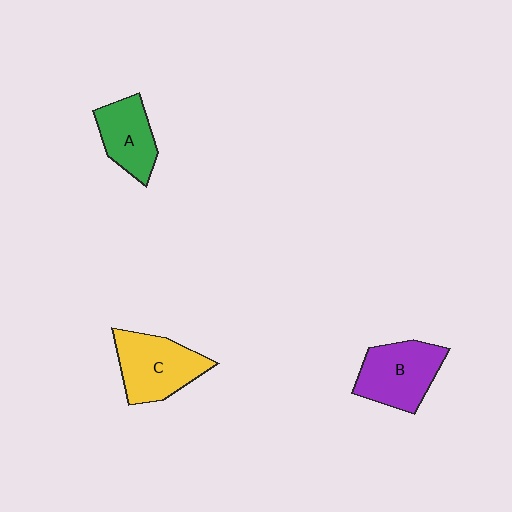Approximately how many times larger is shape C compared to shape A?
Approximately 1.3 times.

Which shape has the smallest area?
Shape A (green).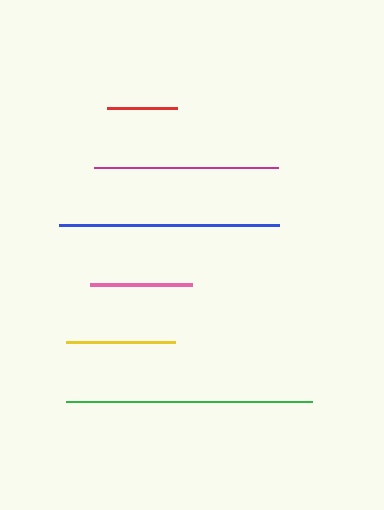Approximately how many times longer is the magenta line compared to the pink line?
The magenta line is approximately 1.8 times the length of the pink line.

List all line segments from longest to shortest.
From longest to shortest: green, blue, magenta, yellow, pink, red.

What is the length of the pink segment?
The pink segment is approximately 101 pixels long.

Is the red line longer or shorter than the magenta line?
The magenta line is longer than the red line.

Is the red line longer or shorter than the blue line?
The blue line is longer than the red line.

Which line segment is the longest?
The green line is the longest at approximately 246 pixels.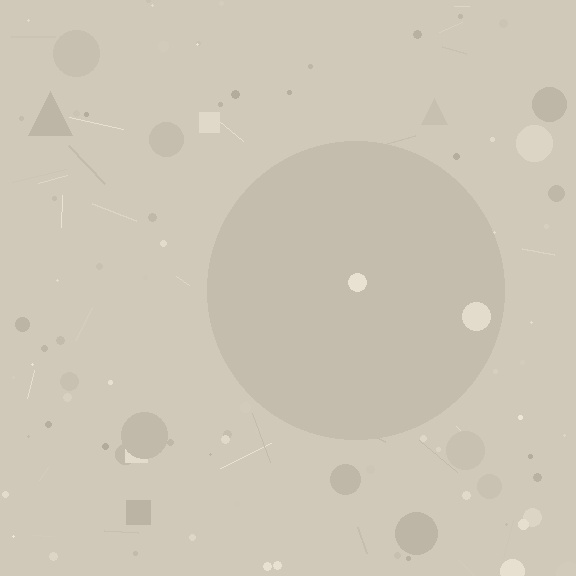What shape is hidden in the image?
A circle is hidden in the image.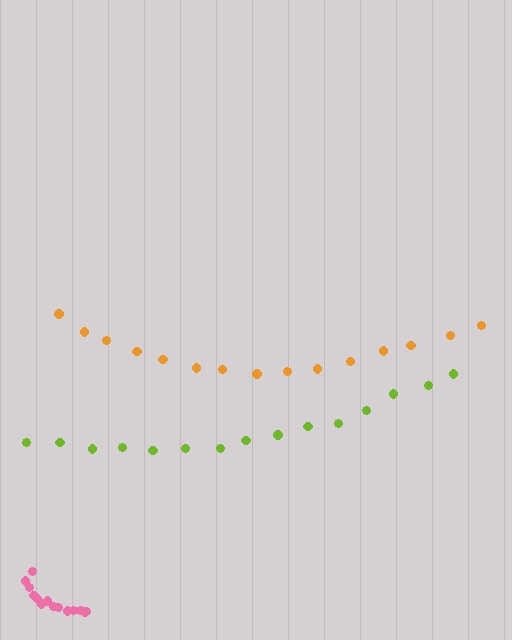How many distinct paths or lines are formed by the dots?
There are 3 distinct paths.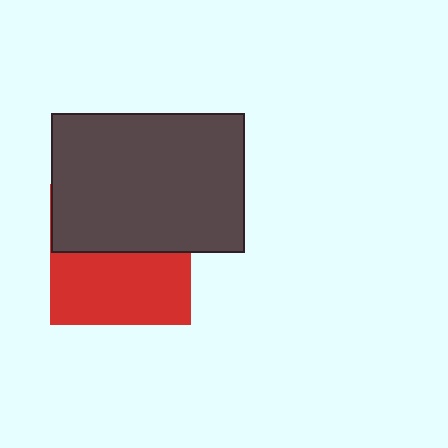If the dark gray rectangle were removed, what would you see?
You would see the complete red square.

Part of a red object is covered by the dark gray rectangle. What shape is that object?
It is a square.